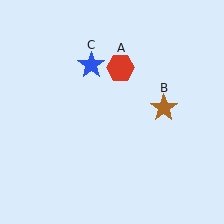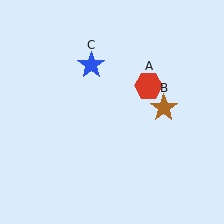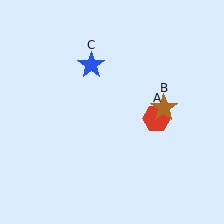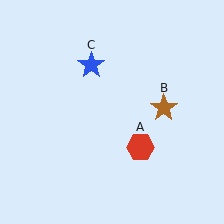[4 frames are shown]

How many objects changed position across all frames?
1 object changed position: red hexagon (object A).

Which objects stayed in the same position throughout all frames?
Brown star (object B) and blue star (object C) remained stationary.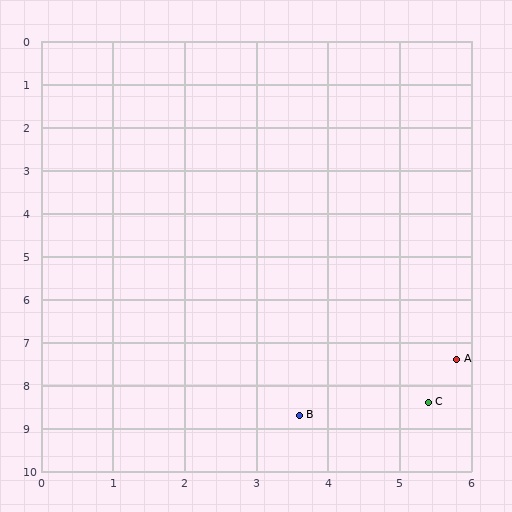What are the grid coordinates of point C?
Point C is at approximately (5.4, 8.4).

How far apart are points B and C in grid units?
Points B and C are about 1.8 grid units apart.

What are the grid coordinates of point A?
Point A is at approximately (5.8, 7.4).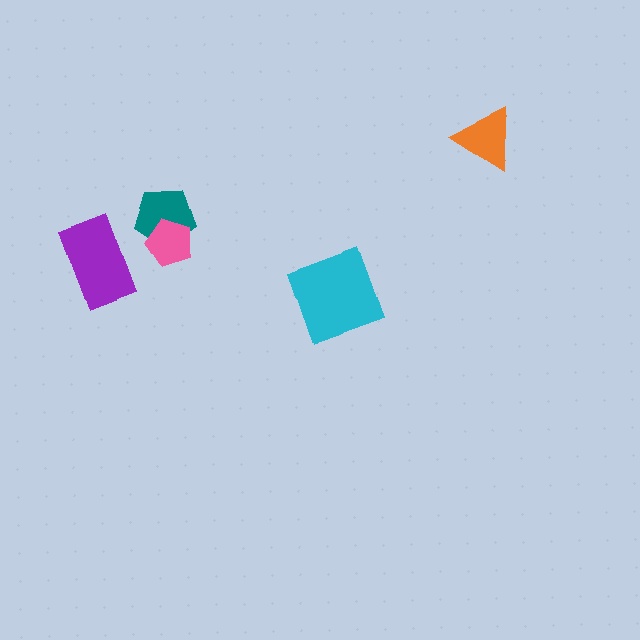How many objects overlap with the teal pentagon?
1 object overlaps with the teal pentagon.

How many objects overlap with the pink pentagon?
1 object overlaps with the pink pentagon.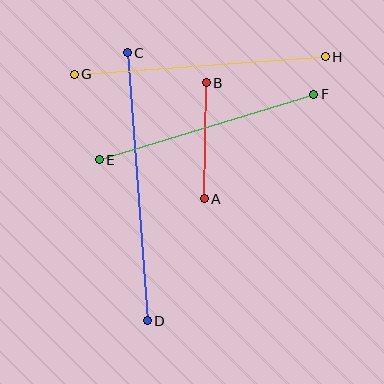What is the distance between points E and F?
The distance is approximately 224 pixels.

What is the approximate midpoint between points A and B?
The midpoint is at approximately (205, 141) pixels.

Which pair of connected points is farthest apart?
Points C and D are farthest apart.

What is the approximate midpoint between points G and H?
The midpoint is at approximately (200, 66) pixels.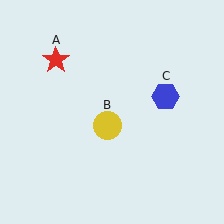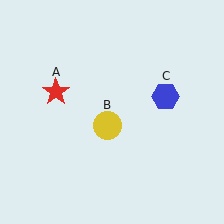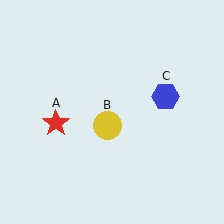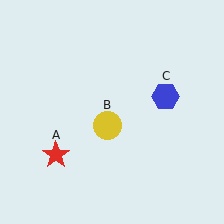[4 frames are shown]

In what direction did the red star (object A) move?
The red star (object A) moved down.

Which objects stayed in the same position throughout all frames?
Yellow circle (object B) and blue hexagon (object C) remained stationary.